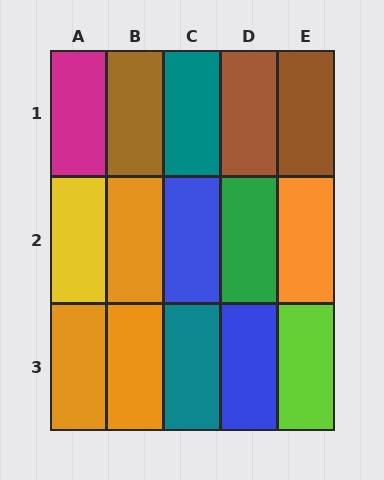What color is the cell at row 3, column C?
Teal.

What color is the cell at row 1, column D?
Brown.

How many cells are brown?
3 cells are brown.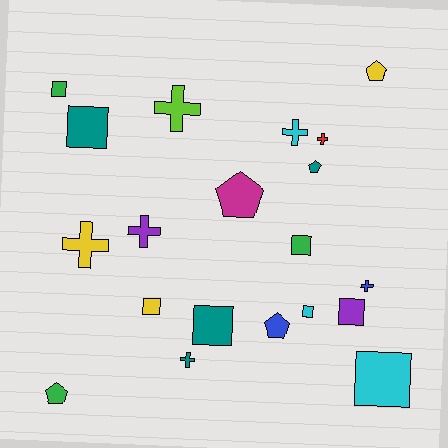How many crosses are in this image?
There are 7 crosses.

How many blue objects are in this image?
There are 2 blue objects.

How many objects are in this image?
There are 20 objects.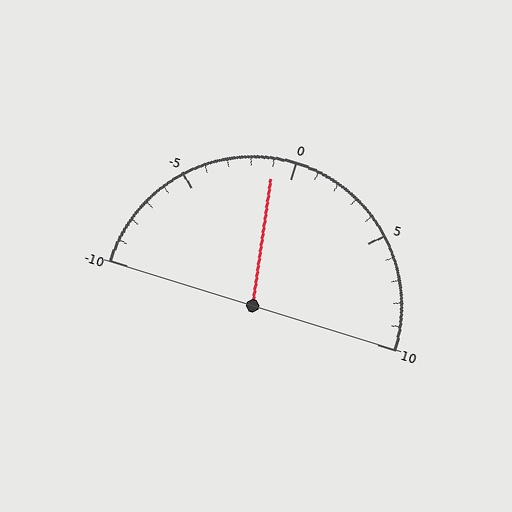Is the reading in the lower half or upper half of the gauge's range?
The reading is in the lower half of the range (-10 to 10).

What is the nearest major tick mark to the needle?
The nearest major tick mark is 0.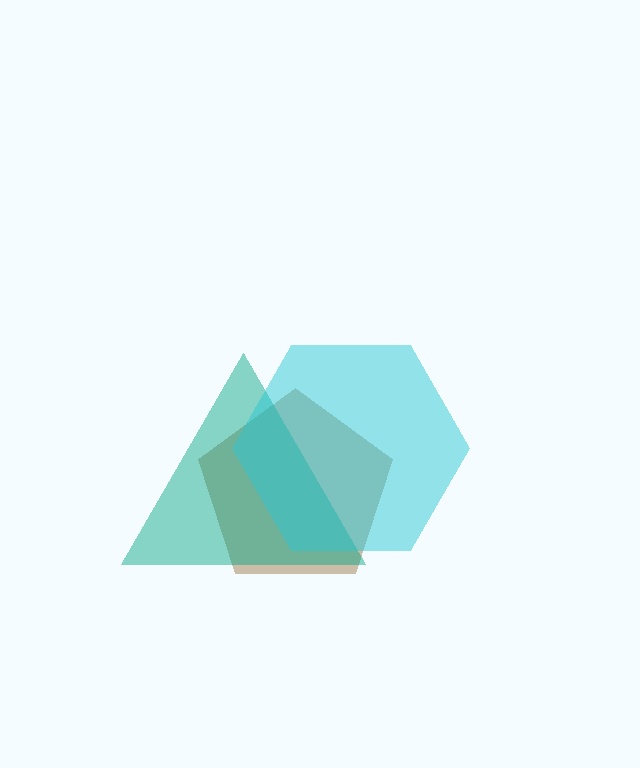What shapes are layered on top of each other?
The layered shapes are: a brown pentagon, a teal triangle, a cyan hexagon.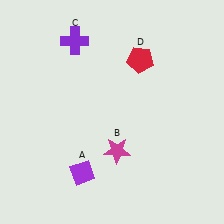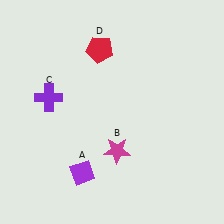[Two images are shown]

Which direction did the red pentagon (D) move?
The red pentagon (D) moved left.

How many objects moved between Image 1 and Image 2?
2 objects moved between the two images.